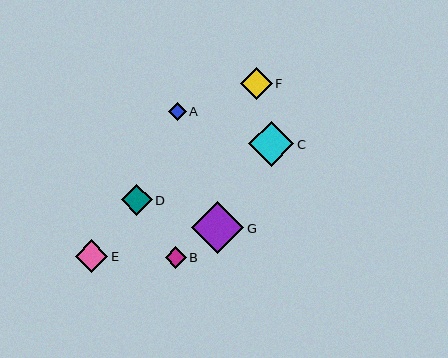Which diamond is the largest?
Diamond G is the largest with a size of approximately 52 pixels.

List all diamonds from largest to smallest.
From largest to smallest: G, C, E, F, D, B, A.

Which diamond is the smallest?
Diamond A is the smallest with a size of approximately 18 pixels.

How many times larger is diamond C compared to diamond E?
Diamond C is approximately 1.4 times the size of diamond E.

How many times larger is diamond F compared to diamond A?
Diamond F is approximately 1.8 times the size of diamond A.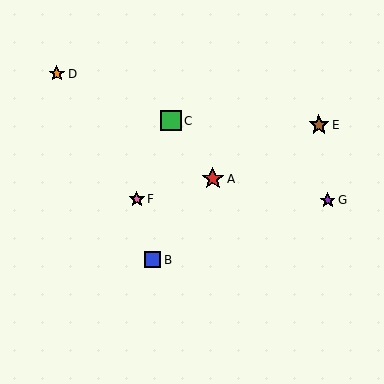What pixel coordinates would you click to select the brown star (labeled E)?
Click at (319, 125) to select the brown star E.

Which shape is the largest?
The red star (labeled A) is the largest.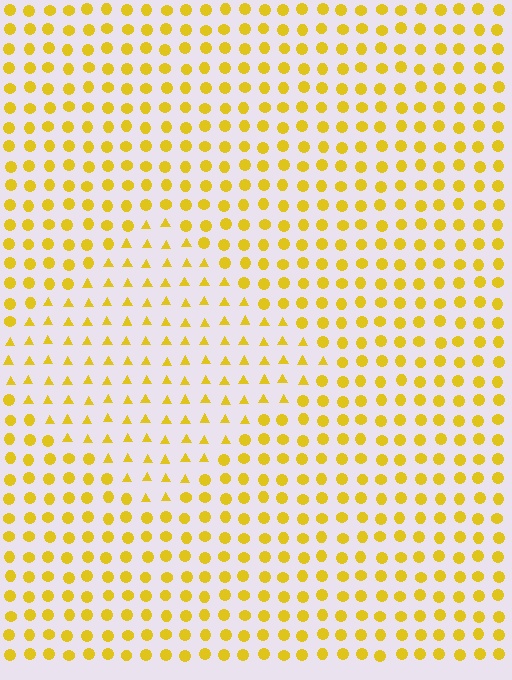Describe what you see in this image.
The image is filled with small yellow elements arranged in a uniform grid. A diamond-shaped region contains triangles, while the surrounding area contains circles. The boundary is defined purely by the change in element shape.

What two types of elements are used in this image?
The image uses triangles inside the diamond region and circles outside it.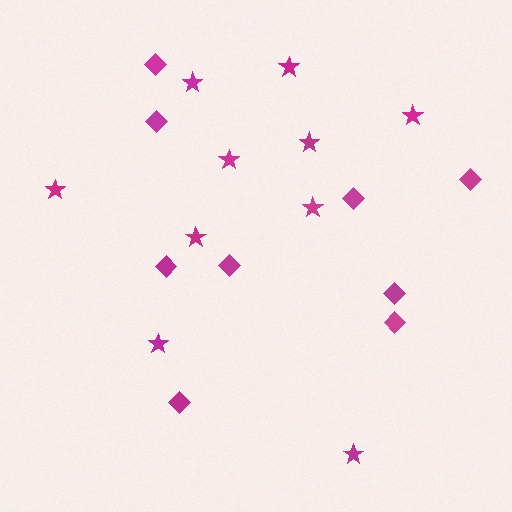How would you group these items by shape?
There are 2 groups: one group of stars (10) and one group of diamonds (9).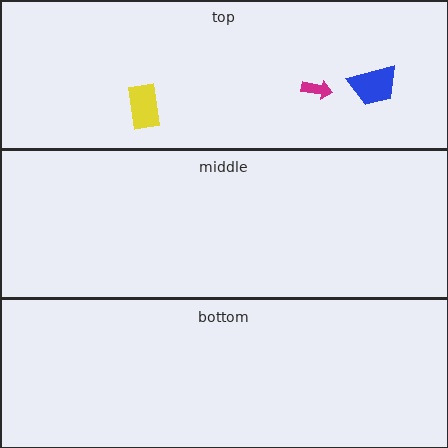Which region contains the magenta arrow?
The top region.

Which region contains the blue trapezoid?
The top region.